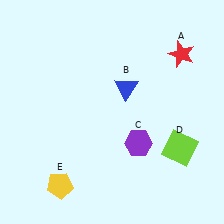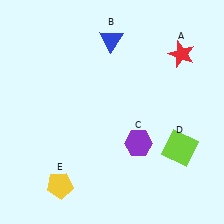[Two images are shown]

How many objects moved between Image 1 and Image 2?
1 object moved between the two images.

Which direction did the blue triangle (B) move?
The blue triangle (B) moved up.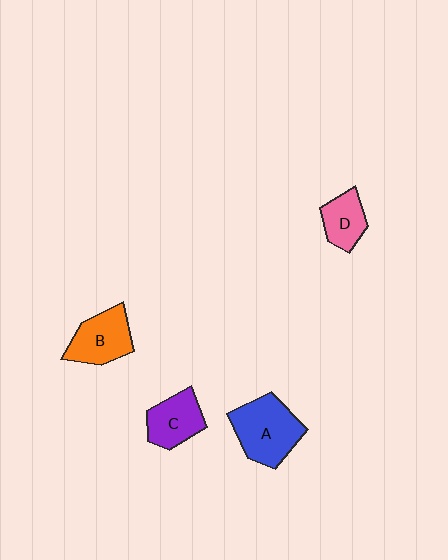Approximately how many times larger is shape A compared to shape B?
Approximately 1.3 times.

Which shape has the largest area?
Shape A (blue).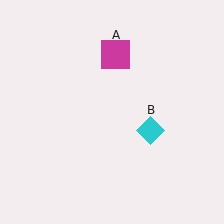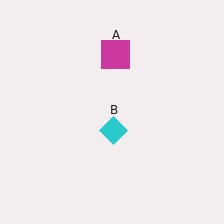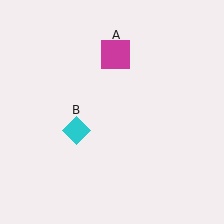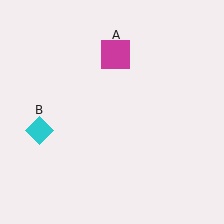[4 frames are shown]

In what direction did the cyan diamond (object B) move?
The cyan diamond (object B) moved left.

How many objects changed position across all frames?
1 object changed position: cyan diamond (object B).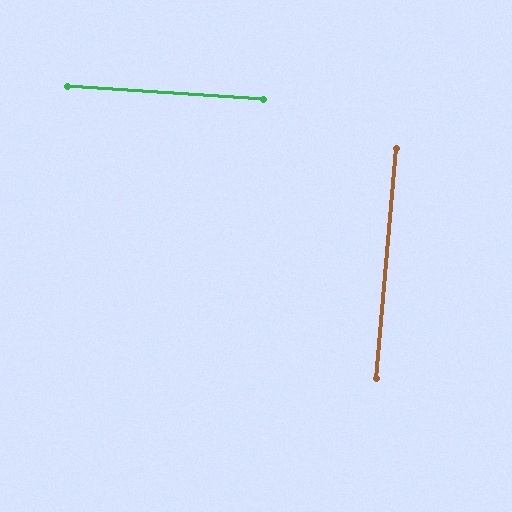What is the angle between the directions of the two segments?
Approximately 89 degrees.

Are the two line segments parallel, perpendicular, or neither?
Perpendicular — they meet at approximately 89°.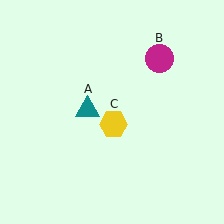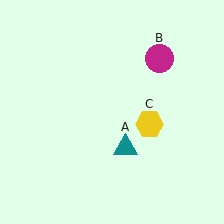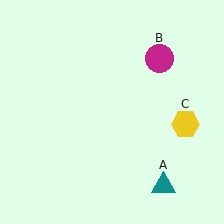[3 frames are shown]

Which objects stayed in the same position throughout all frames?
Magenta circle (object B) remained stationary.